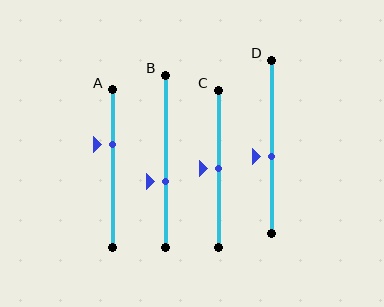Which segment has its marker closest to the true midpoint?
Segment C has its marker closest to the true midpoint.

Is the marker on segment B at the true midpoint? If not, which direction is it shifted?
No, the marker on segment B is shifted downward by about 12% of the segment length.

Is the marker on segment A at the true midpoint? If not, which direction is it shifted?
No, the marker on segment A is shifted upward by about 15% of the segment length.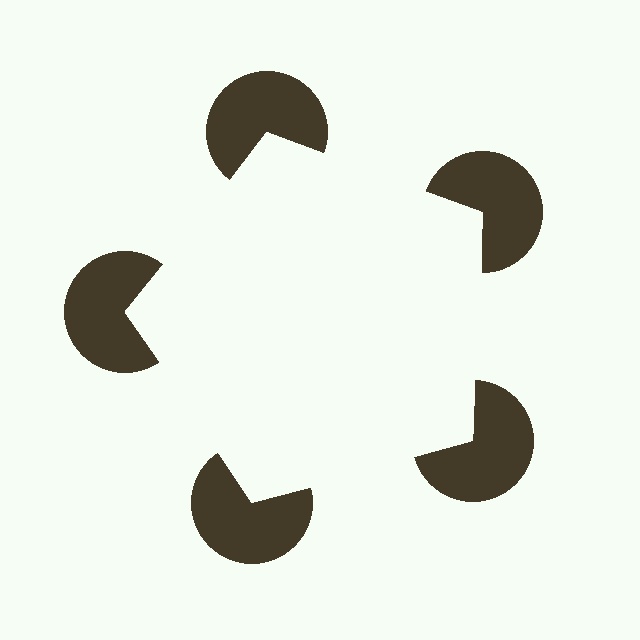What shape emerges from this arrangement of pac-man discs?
An illusory pentagon — its edges are inferred from the aligned wedge cuts in the pac-man discs, not physically drawn.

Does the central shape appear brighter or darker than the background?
It typically appears slightly brighter than the background, even though no actual brightness change is drawn.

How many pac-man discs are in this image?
There are 5 — one at each vertex of the illusory pentagon.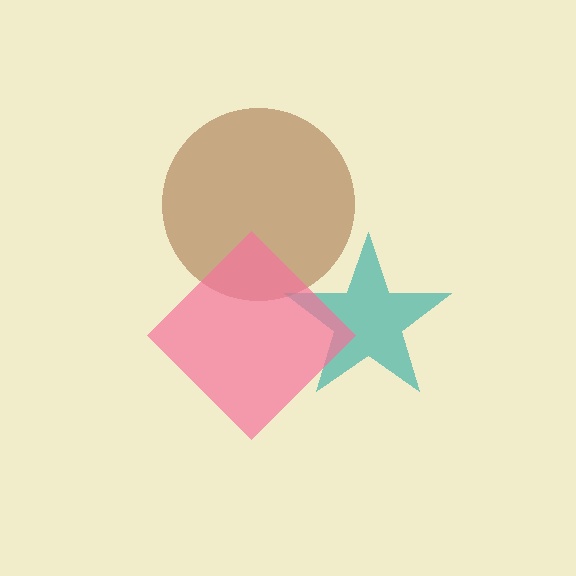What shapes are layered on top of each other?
The layered shapes are: a brown circle, a teal star, a pink diamond.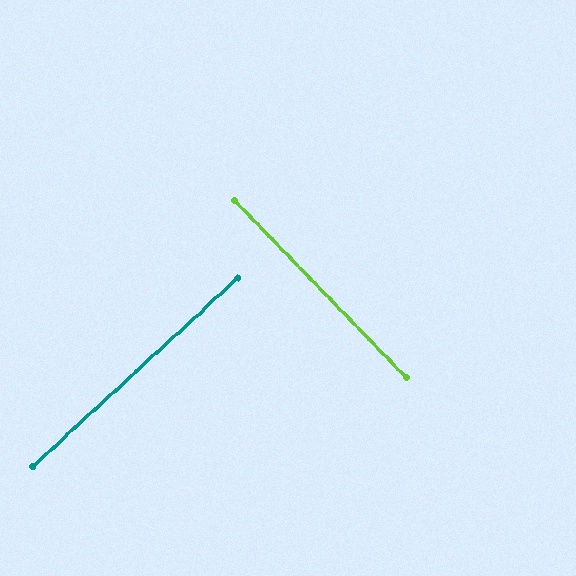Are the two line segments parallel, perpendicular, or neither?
Perpendicular — they meet at approximately 89°.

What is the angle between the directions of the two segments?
Approximately 89 degrees.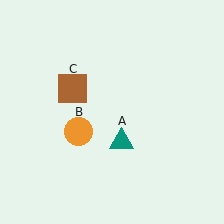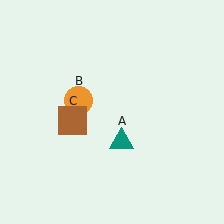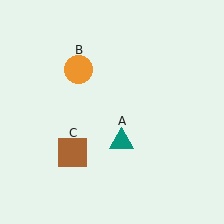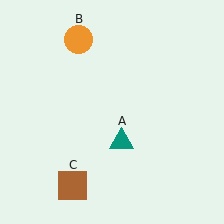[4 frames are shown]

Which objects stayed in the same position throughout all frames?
Teal triangle (object A) remained stationary.